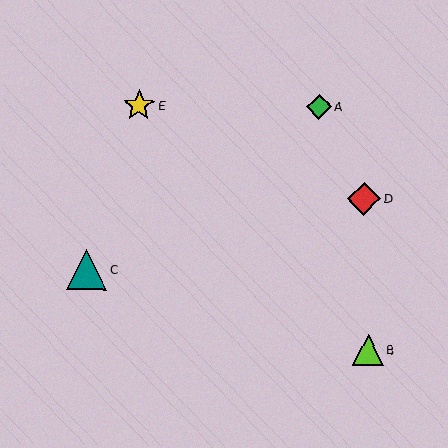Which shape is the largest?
The teal triangle (labeled C) is the largest.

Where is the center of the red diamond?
The center of the red diamond is at (364, 198).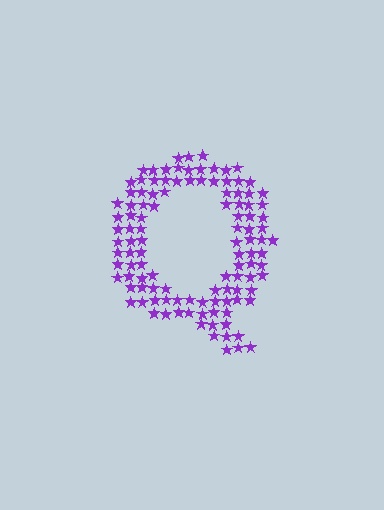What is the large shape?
The large shape is the letter Q.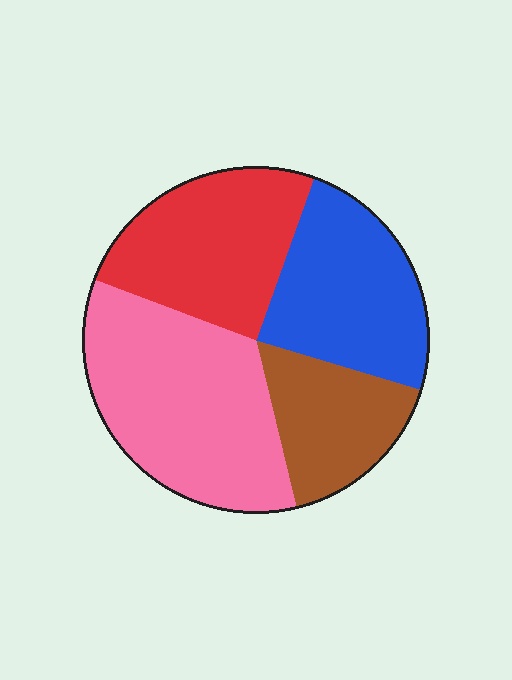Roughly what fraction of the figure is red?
Red covers 25% of the figure.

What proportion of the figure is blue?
Blue takes up about one quarter (1/4) of the figure.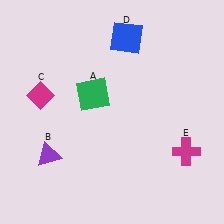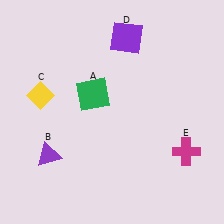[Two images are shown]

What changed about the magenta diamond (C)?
In Image 1, C is magenta. In Image 2, it changed to yellow.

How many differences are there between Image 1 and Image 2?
There are 2 differences between the two images.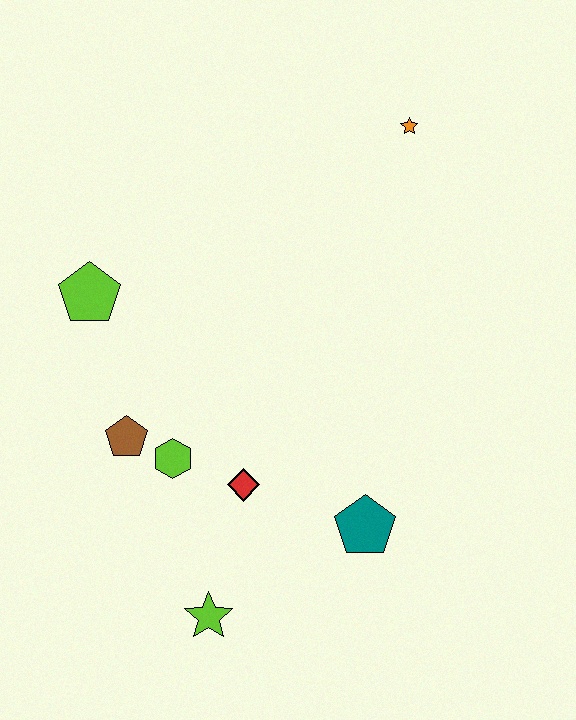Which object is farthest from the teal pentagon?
The orange star is farthest from the teal pentagon.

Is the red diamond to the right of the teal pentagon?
No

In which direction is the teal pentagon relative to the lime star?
The teal pentagon is to the right of the lime star.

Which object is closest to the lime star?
The red diamond is closest to the lime star.